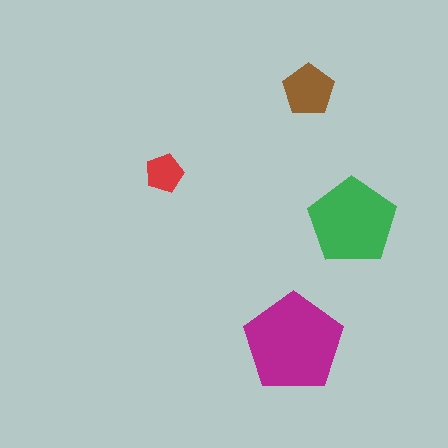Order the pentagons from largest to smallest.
the magenta one, the green one, the brown one, the red one.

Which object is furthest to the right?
The green pentagon is rightmost.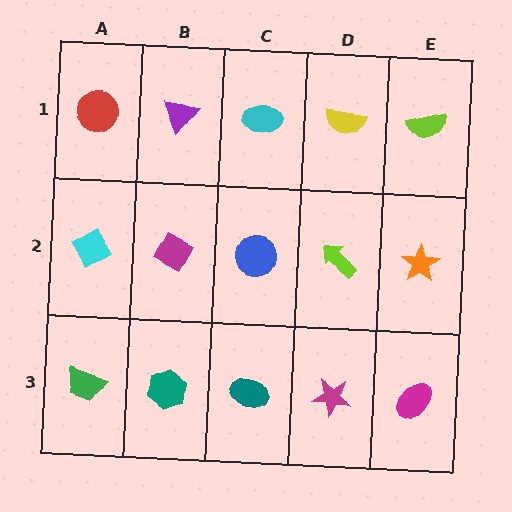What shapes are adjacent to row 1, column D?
A lime arrow (row 2, column D), a cyan ellipse (row 1, column C), a lime semicircle (row 1, column E).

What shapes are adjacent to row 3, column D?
A lime arrow (row 2, column D), a teal ellipse (row 3, column C), a magenta ellipse (row 3, column E).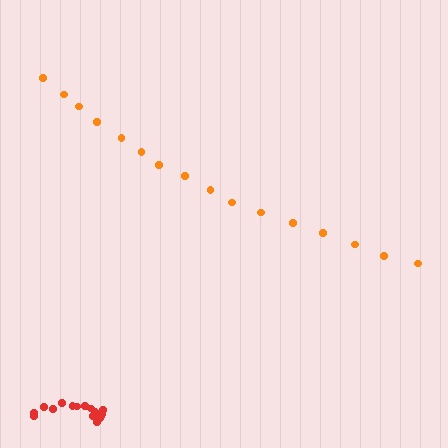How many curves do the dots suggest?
There are 2 distinct paths.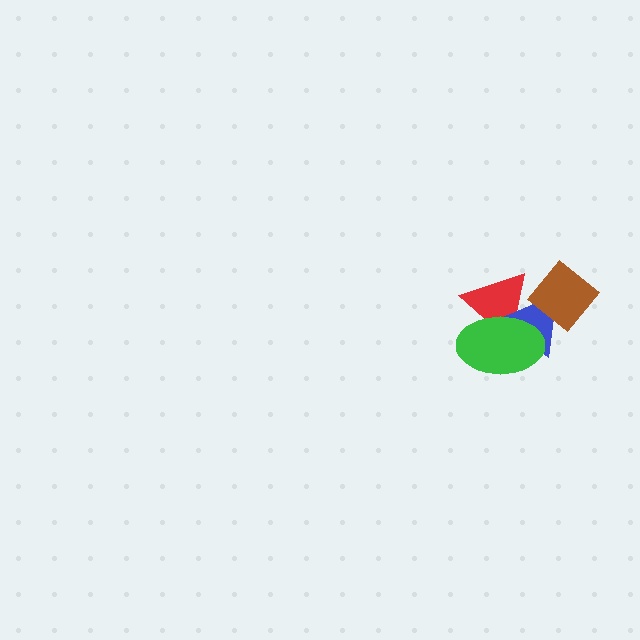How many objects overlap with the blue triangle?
3 objects overlap with the blue triangle.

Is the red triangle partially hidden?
Yes, it is partially covered by another shape.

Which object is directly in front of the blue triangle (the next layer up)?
The green ellipse is directly in front of the blue triangle.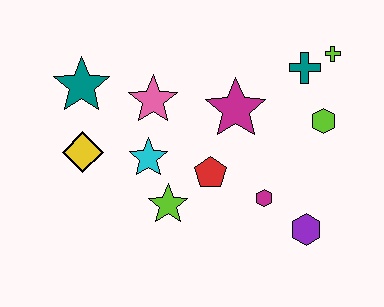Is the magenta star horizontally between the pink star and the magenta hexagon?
Yes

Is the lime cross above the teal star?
Yes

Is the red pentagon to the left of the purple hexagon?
Yes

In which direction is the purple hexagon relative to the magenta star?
The purple hexagon is below the magenta star.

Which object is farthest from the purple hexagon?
The teal star is farthest from the purple hexagon.